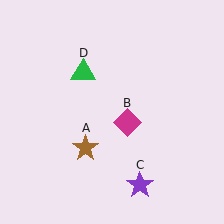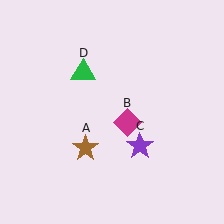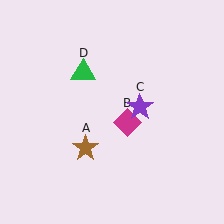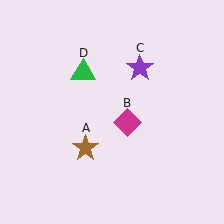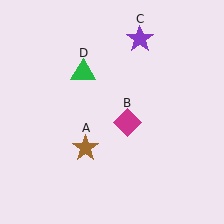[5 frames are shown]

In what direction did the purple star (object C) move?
The purple star (object C) moved up.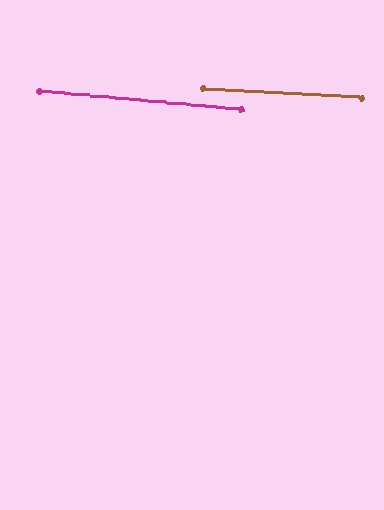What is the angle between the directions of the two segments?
Approximately 2 degrees.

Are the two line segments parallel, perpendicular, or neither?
Parallel — their directions differ by only 1.5°.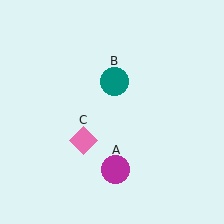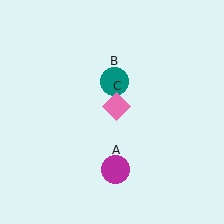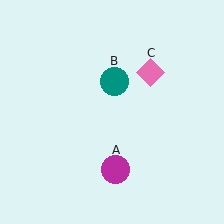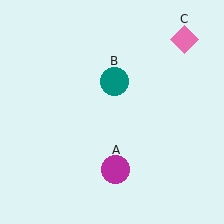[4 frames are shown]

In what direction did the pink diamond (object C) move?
The pink diamond (object C) moved up and to the right.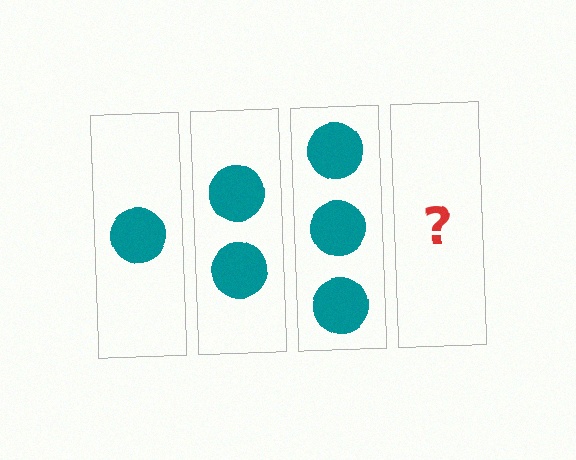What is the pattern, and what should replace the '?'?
The pattern is that each step adds one more circle. The '?' should be 4 circles.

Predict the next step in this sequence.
The next step is 4 circles.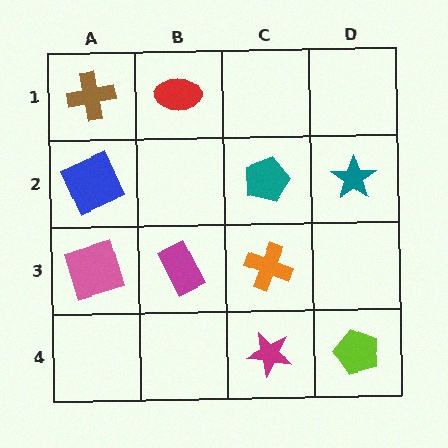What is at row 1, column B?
A red ellipse.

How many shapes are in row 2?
3 shapes.